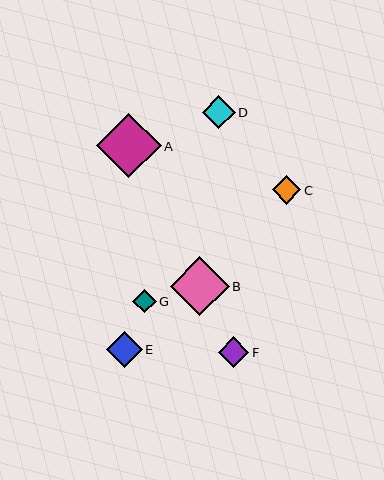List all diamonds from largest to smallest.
From largest to smallest: A, B, E, D, F, C, G.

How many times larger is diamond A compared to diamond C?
Diamond A is approximately 2.3 times the size of diamond C.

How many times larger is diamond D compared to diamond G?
Diamond D is approximately 1.4 times the size of diamond G.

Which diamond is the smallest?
Diamond G is the smallest with a size of approximately 24 pixels.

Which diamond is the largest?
Diamond A is the largest with a size of approximately 64 pixels.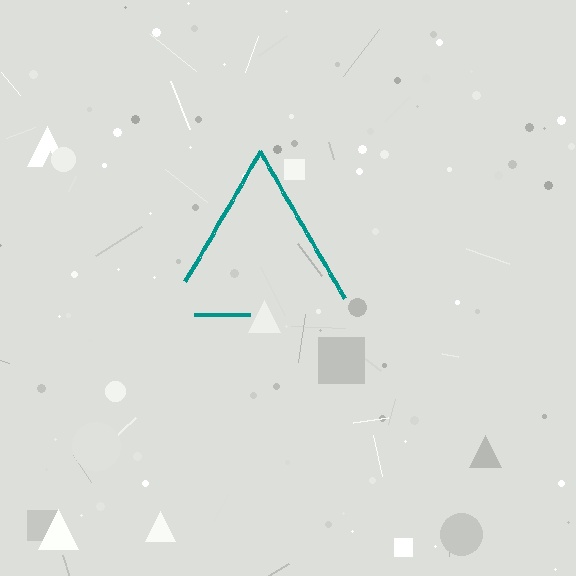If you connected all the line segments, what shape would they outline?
They would outline a triangle.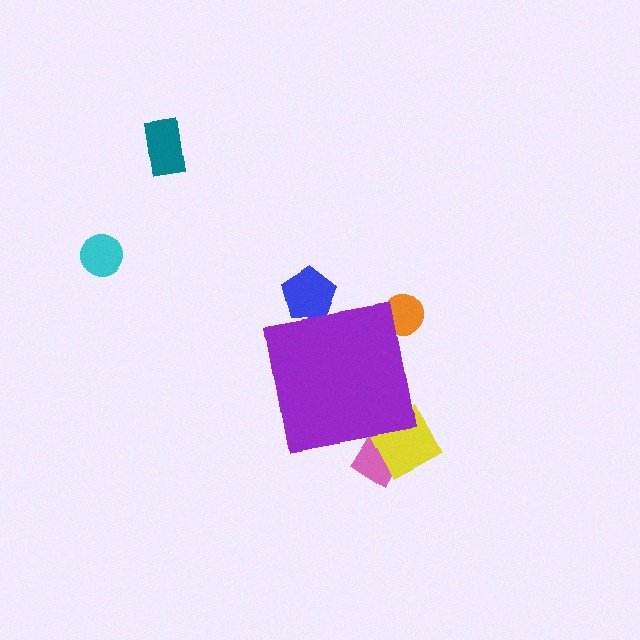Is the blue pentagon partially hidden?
Yes, the blue pentagon is partially hidden behind the purple square.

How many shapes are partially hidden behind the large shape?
4 shapes are partially hidden.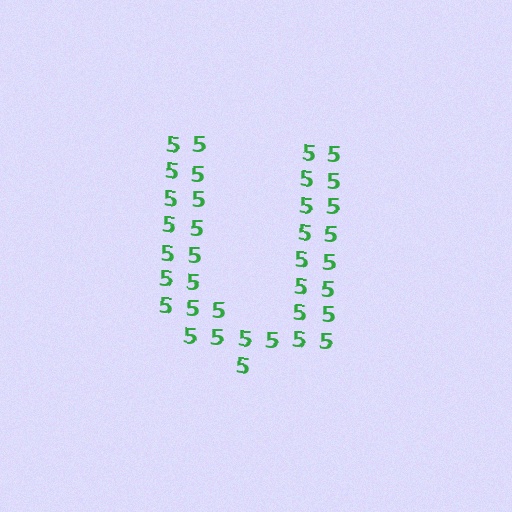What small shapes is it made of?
It is made of small digit 5's.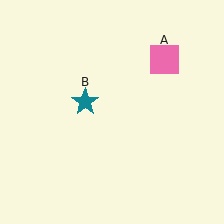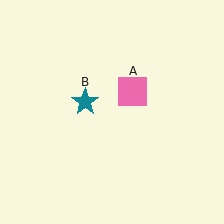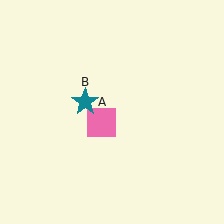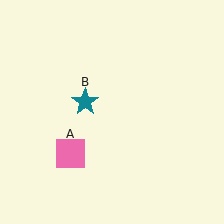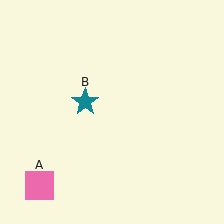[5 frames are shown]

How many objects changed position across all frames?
1 object changed position: pink square (object A).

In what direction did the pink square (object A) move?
The pink square (object A) moved down and to the left.